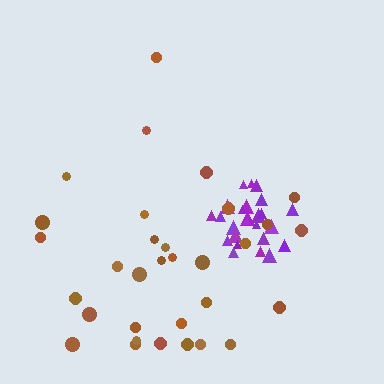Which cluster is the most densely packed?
Purple.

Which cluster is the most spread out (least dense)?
Brown.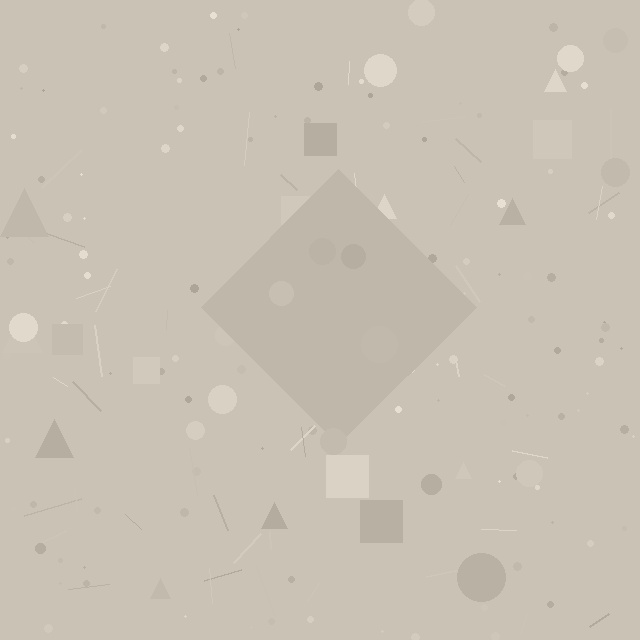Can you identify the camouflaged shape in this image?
The camouflaged shape is a diamond.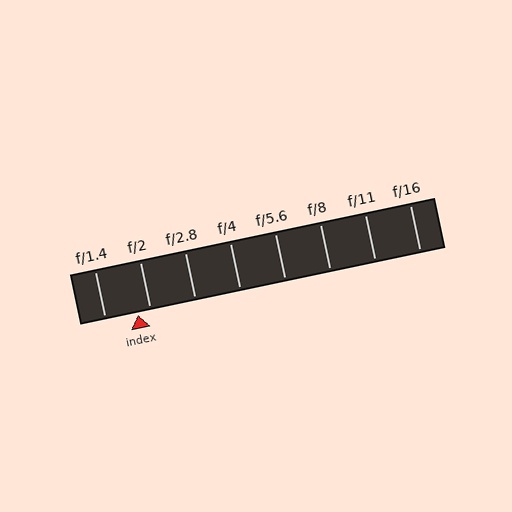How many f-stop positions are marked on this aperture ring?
There are 8 f-stop positions marked.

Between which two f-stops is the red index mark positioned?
The index mark is between f/1.4 and f/2.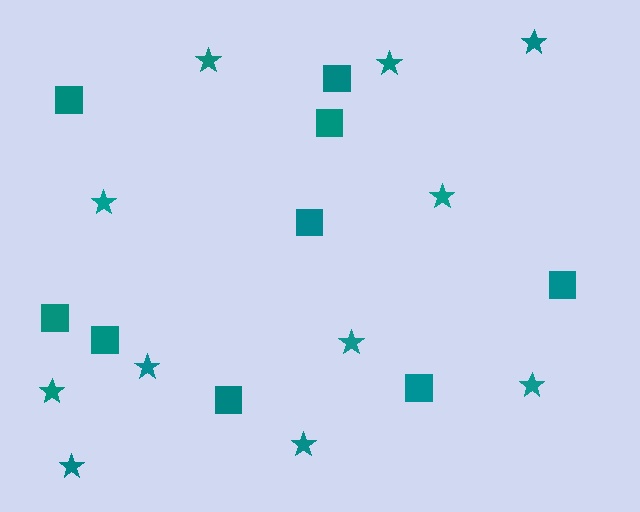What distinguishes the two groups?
There are 2 groups: one group of stars (11) and one group of squares (9).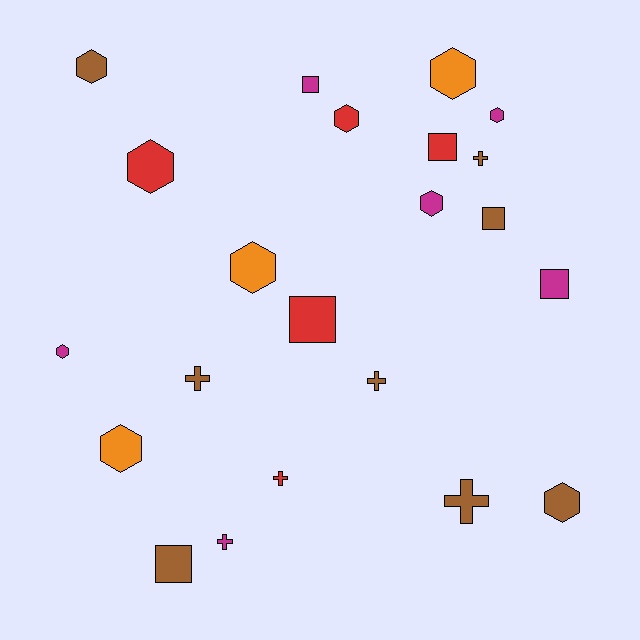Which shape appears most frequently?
Hexagon, with 10 objects.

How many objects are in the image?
There are 22 objects.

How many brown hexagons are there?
There are 2 brown hexagons.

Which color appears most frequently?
Brown, with 8 objects.